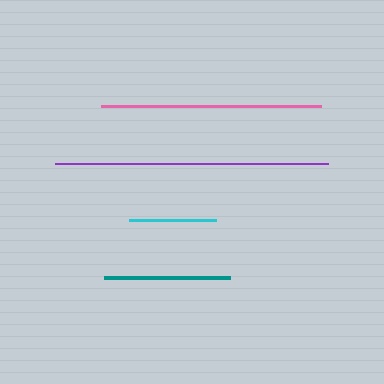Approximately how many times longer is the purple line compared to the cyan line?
The purple line is approximately 3.1 times the length of the cyan line.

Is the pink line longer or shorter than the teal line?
The pink line is longer than the teal line.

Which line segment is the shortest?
The cyan line is the shortest at approximately 87 pixels.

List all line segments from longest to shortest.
From longest to shortest: purple, pink, teal, cyan.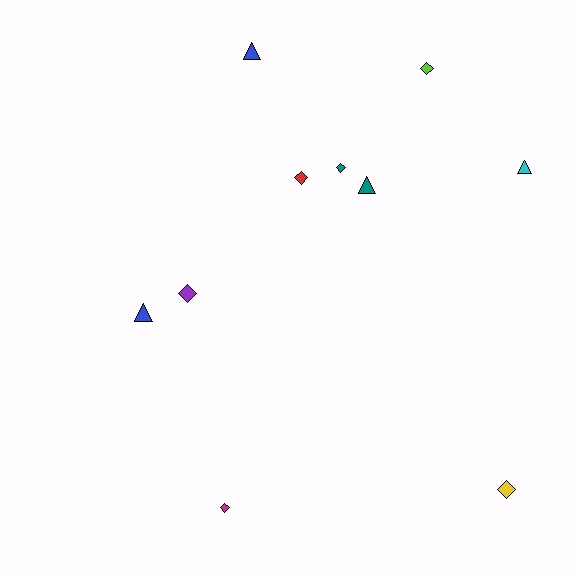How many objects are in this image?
There are 10 objects.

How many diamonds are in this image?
There are 6 diamonds.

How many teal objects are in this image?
There are 2 teal objects.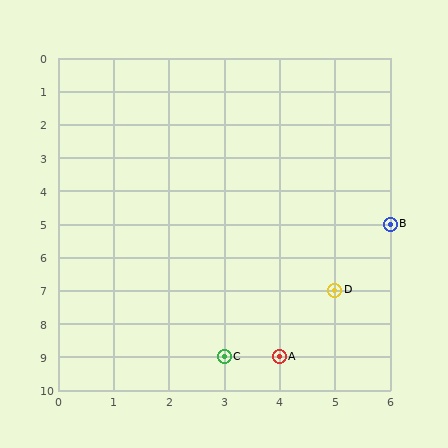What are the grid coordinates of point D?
Point D is at grid coordinates (5, 7).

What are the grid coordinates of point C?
Point C is at grid coordinates (3, 9).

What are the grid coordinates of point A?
Point A is at grid coordinates (4, 9).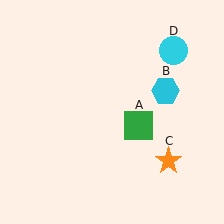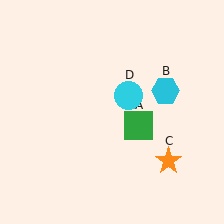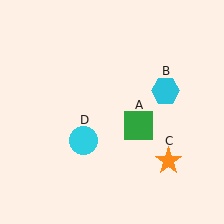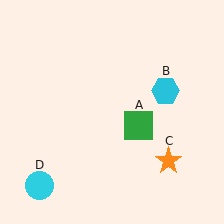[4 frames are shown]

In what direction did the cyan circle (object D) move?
The cyan circle (object D) moved down and to the left.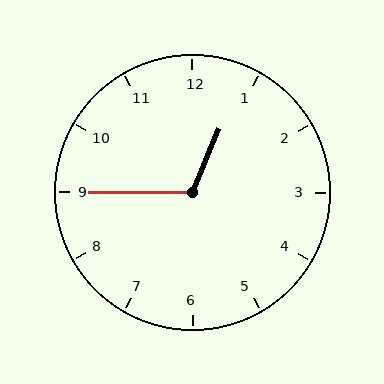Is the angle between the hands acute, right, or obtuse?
It is obtuse.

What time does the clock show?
12:45.